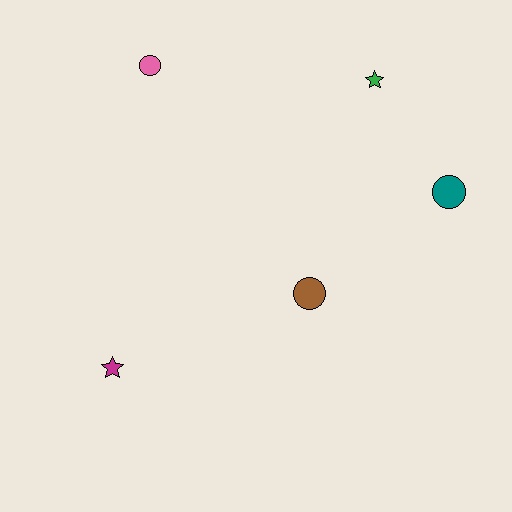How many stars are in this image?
There are 2 stars.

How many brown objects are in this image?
There is 1 brown object.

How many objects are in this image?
There are 5 objects.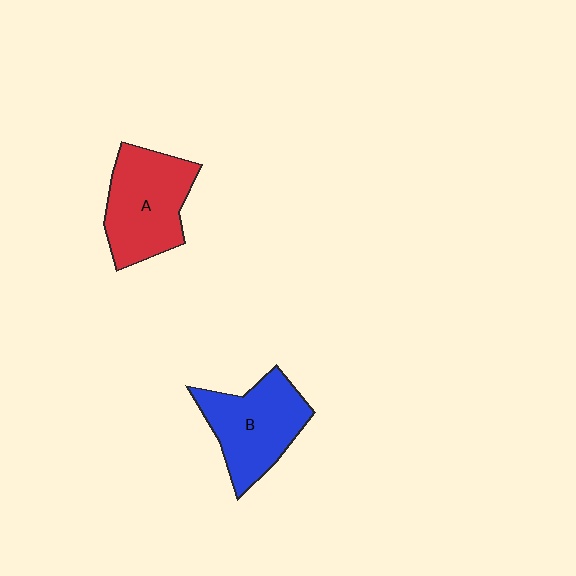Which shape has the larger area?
Shape A (red).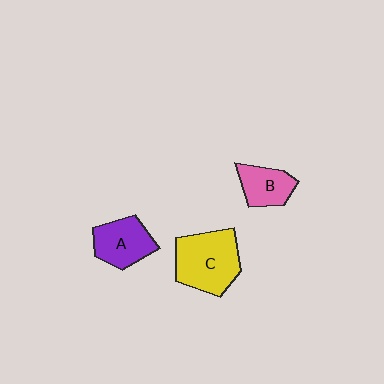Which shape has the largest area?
Shape C (yellow).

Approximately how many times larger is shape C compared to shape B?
Approximately 1.8 times.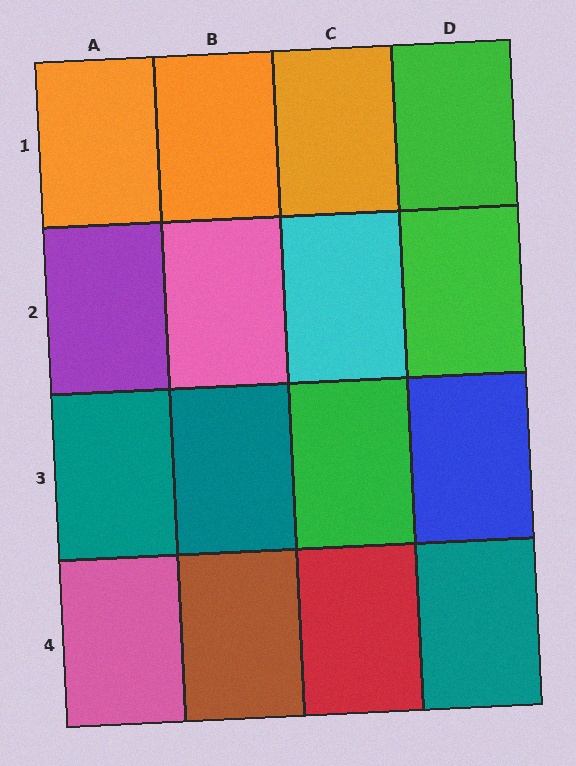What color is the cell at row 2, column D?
Green.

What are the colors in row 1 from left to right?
Orange, orange, orange, green.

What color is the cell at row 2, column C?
Cyan.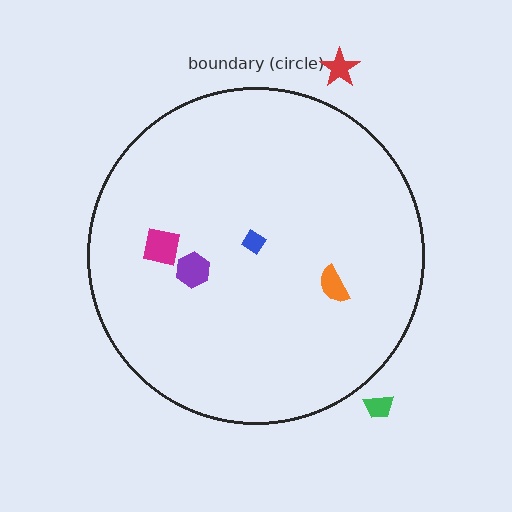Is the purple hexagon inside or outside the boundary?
Inside.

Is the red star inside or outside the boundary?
Outside.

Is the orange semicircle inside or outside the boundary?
Inside.